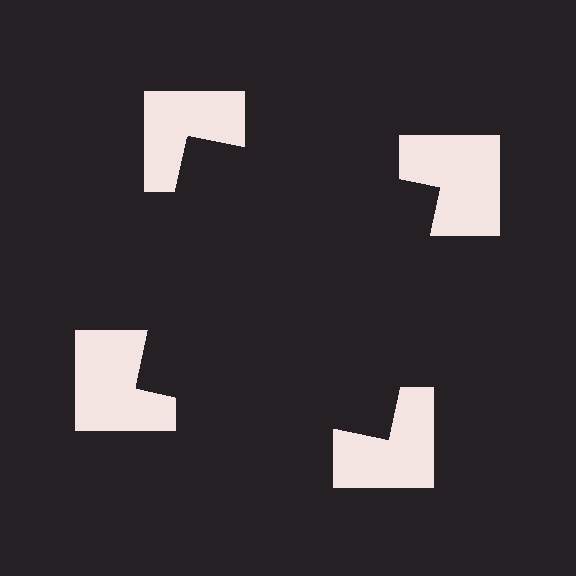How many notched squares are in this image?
There are 4 — one at each vertex of the illusory square.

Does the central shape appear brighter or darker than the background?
It typically appears slightly darker than the background, even though no actual brightness change is drawn.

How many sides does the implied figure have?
4 sides.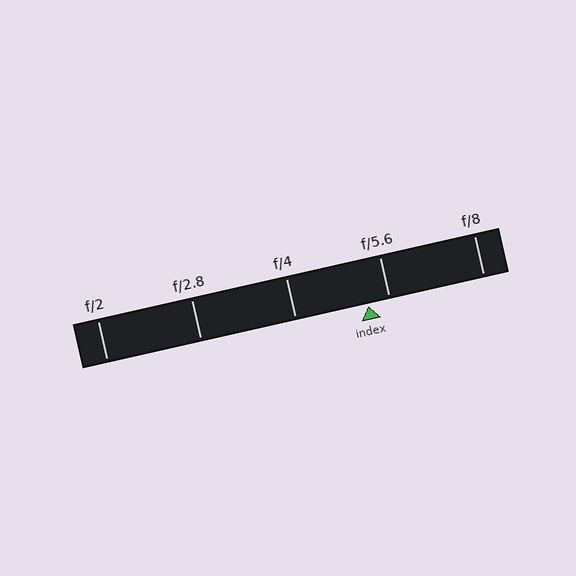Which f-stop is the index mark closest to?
The index mark is closest to f/5.6.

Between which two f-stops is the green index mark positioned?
The index mark is between f/4 and f/5.6.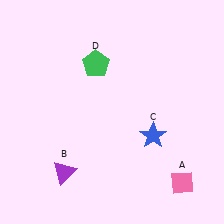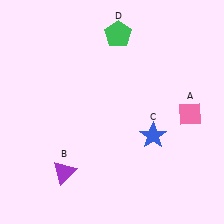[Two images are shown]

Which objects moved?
The objects that moved are: the pink diamond (A), the green pentagon (D).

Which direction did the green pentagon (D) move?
The green pentagon (D) moved up.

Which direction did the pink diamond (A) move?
The pink diamond (A) moved up.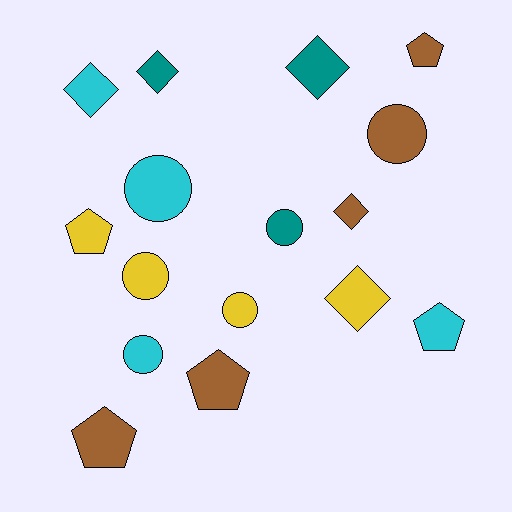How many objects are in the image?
There are 16 objects.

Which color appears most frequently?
Brown, with 5 objects.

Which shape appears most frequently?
Circle, with 6 objects.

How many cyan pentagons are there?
There is 1 cyan pentagon.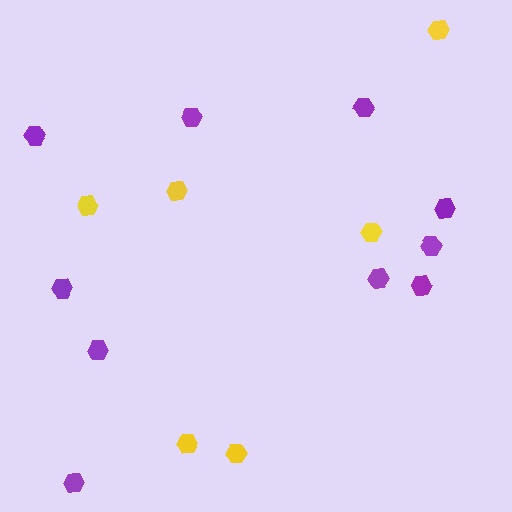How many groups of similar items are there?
There are 2 groups: one group of purple hexagons (10) and one group of yellow hexagons (6).